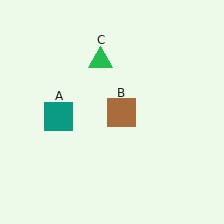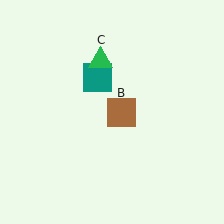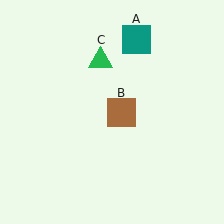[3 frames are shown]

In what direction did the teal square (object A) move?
The teal square (object A) moved up and to the right.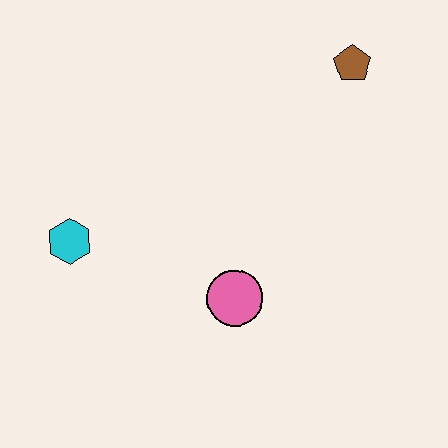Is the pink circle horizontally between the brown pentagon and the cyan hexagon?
Yes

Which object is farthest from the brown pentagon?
The cyan hexagon is farthest from the brown pentagon.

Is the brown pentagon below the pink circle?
No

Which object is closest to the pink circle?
The cyan hexagon is closest to the pink circle.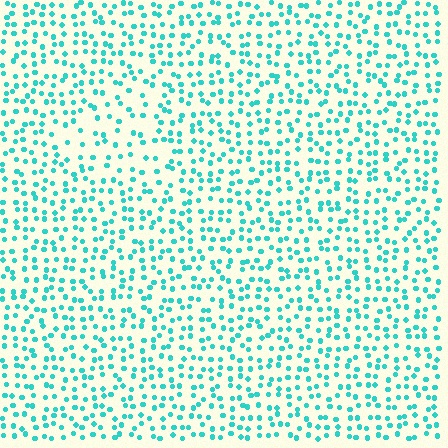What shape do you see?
I see a triangle.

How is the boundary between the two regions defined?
The boundary is defined by a change in element density (approximately 1.6x ratio). All elements are the same color, size, and shape.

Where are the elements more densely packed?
The elements are more densely packed outside the triangle boundary.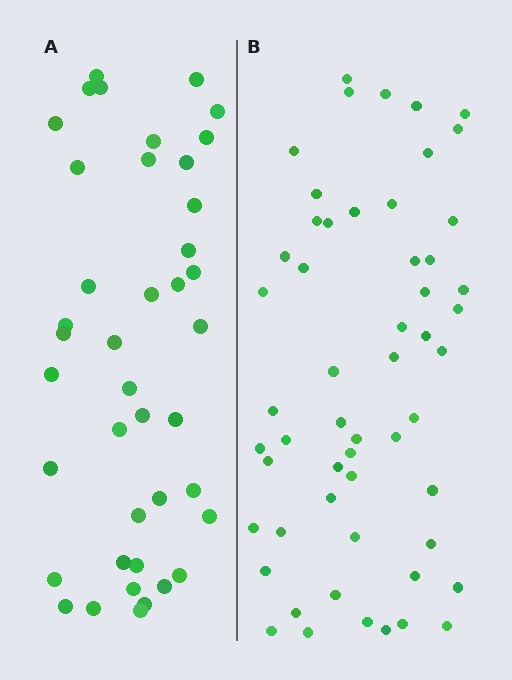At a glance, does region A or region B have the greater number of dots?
Region B (the right region) has more dots.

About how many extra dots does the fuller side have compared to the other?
Region B has approximately 15 more dots than region A.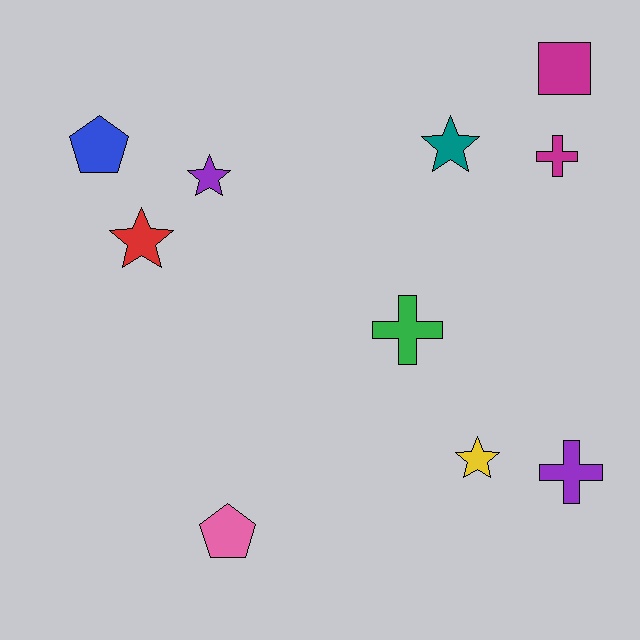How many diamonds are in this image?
There are no diamonds.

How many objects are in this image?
There are 10 objects.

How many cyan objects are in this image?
There are no cyan objects.